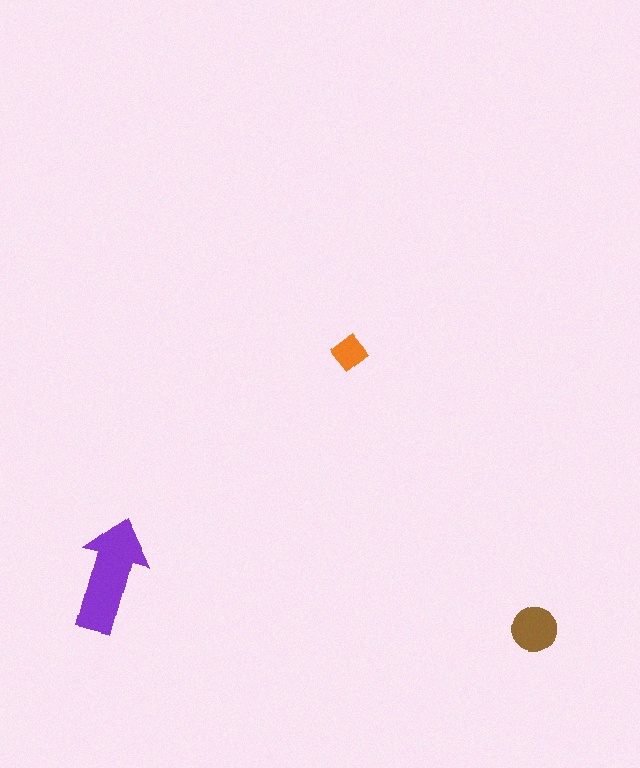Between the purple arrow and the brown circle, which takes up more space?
The purple arrow.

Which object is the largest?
The purple arrow.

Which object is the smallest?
The orange diamond.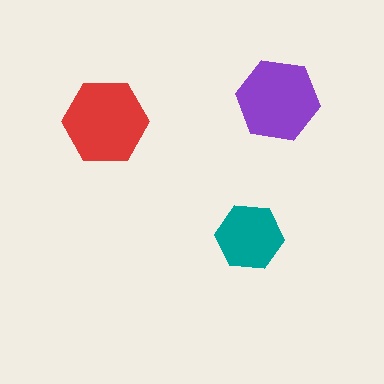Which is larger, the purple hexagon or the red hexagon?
The red one.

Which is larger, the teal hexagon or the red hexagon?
The red one.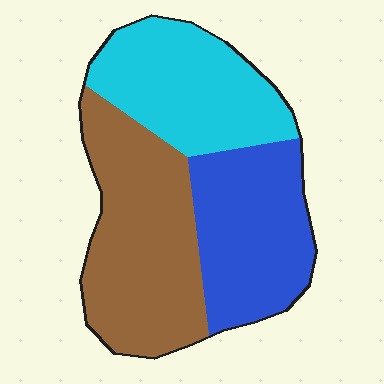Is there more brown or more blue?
Brown.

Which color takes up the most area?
Brown, at roughly 40%.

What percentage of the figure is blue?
Blue takes up about one third (1/3) of the figure.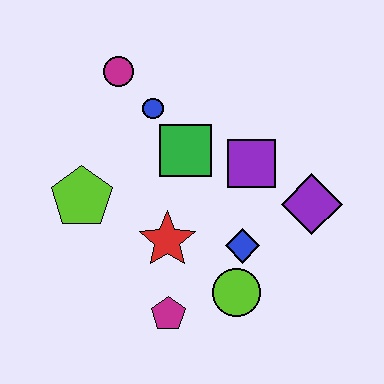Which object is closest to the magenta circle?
The blue circle is closest to the magenta circle.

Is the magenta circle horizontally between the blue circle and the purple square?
No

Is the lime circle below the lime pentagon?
Yes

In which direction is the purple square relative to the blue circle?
The purple square is to the right of the blue circle.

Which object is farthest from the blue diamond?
The magenta circle is farthest from the blue diamond.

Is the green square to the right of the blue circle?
Yes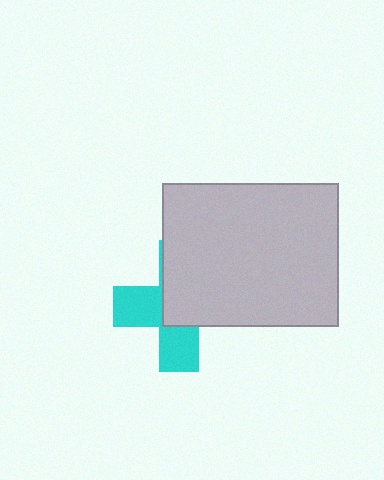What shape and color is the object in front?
The object in front is a light gray rectangle.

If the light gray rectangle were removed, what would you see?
You would see the complete cyan cross.